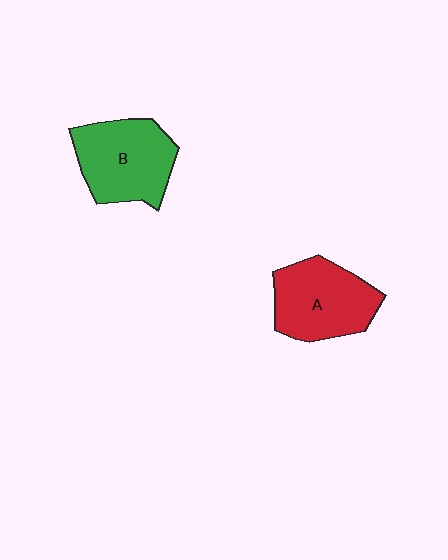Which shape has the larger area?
Shape B (green).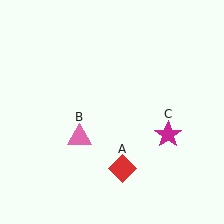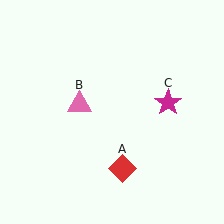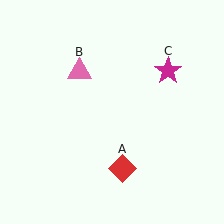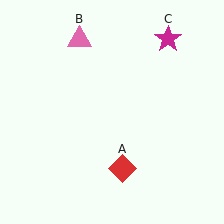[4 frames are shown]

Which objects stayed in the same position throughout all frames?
Red diamond (object A) remained stationary.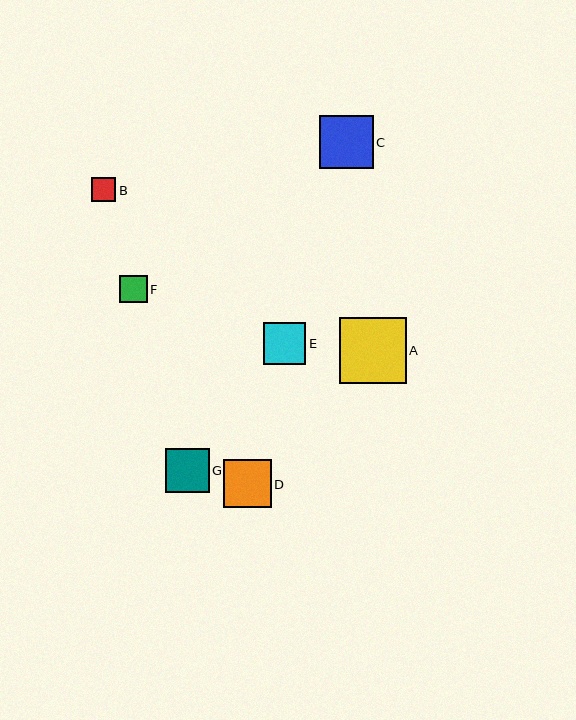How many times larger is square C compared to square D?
Square C is approximately 1.1 times the size of square D.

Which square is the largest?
Square A is the largest with a size of approximately 66 pixels.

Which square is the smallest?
Square B is the smallest with a size of approximately 24 pixels.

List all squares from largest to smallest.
From largest to smallest: A, C, D, G, E, F, B.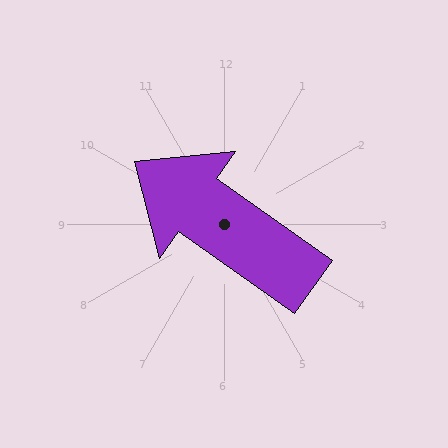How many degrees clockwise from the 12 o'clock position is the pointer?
Approximately 305 degrees.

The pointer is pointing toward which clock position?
Roughly 10 o'clock.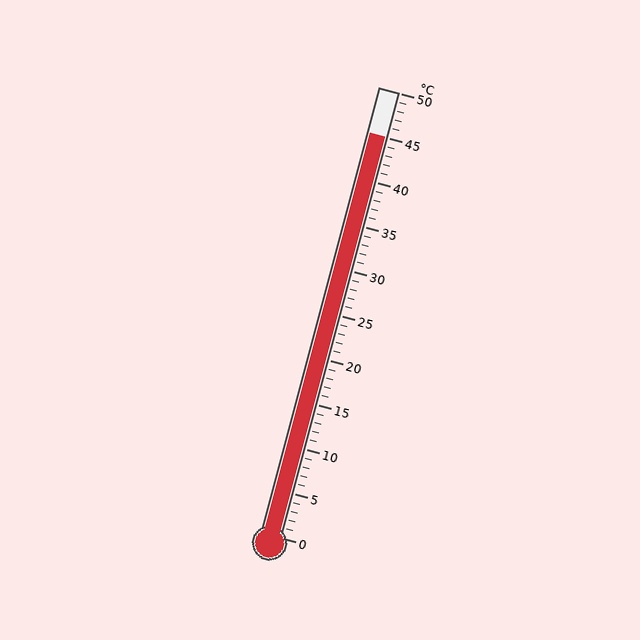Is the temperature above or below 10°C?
The temperature is above 10°C.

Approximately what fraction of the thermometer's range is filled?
The thermometer is filled to approximately 90% of its range.